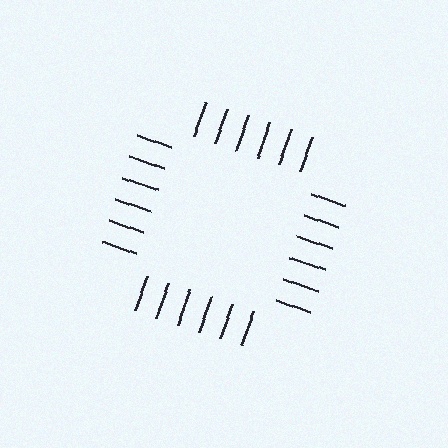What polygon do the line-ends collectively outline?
An illusory square — the line segments terminate on its edges but no continuous stroke is drawn.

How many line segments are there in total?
24 — 6 along each of the 4 edges.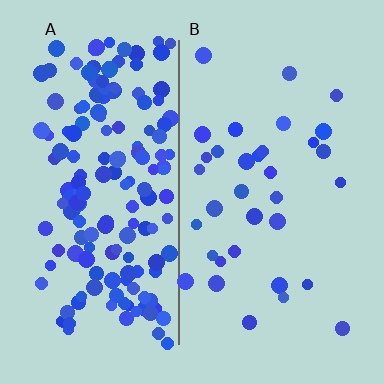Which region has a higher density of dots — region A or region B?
A (the left).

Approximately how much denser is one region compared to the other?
Approximately 4.8× — region A over region B.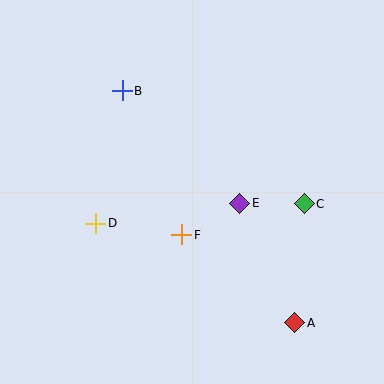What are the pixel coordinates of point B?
Point B is at (122, 91).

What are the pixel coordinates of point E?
Point E is at (240, 203).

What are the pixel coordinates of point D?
Point D is at (96, 223).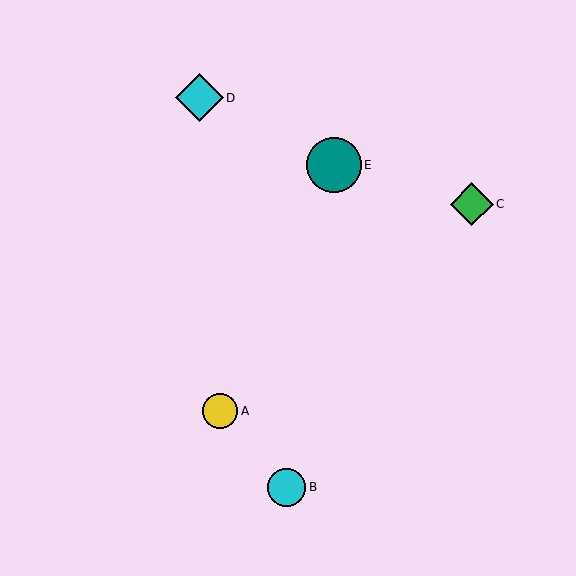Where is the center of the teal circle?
The center of the teal circle is at (334, 165).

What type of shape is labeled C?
Shape C is a green diamond.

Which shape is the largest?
The teal circle (labeled E) is the largest.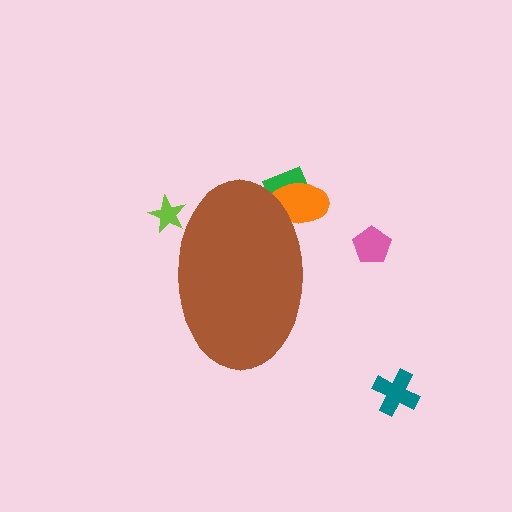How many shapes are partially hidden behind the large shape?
3 shapes are partially hidden.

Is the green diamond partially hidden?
Yes, the green diamond is partially hidden behind the brown ellipse.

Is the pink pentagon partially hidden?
No, the pink pentagon is fully visible.